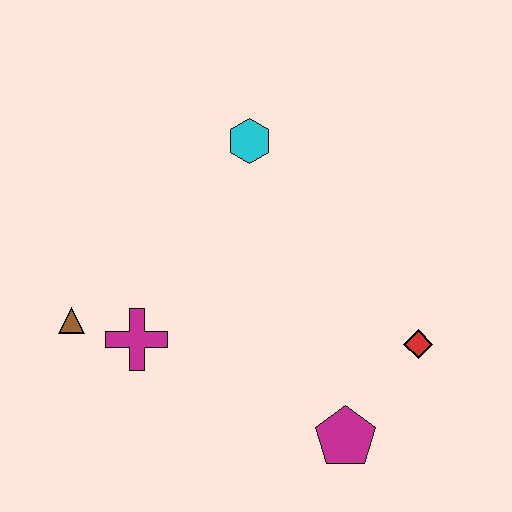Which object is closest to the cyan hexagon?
The magenta cross is closest to the cyan hexagon.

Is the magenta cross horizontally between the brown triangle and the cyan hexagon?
Yes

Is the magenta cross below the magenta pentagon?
No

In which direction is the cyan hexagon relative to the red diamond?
The cyan hexagon is above the red diamond.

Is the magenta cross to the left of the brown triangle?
No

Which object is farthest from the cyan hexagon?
The magenta pentagon is farthest from the cyan hexagon.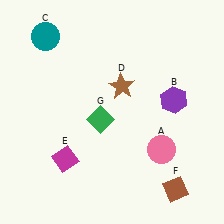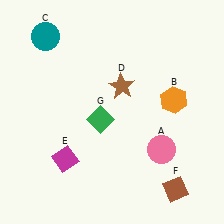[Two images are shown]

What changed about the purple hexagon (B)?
In Image 1, B is purple. In Image 2, it changed to orange.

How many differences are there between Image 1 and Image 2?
There is 1 difference between the two images.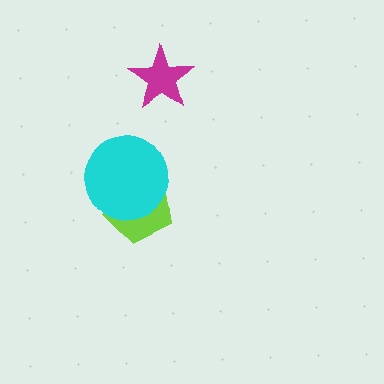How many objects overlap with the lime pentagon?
1 object overlaps with the lime pentagon.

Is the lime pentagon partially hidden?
Yes, it is partially covered by another shape.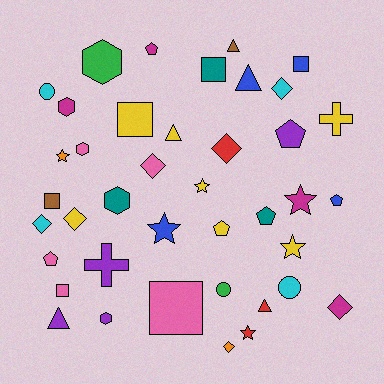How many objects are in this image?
There are 40 objects.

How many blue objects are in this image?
There are 4 blue objects.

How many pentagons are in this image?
There are 6 pentagons.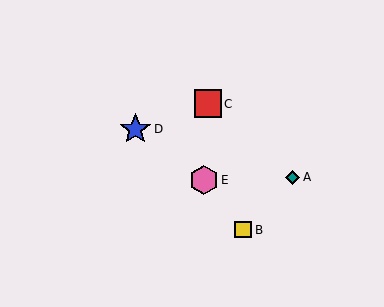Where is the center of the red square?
The center of the red square is at (208, 104).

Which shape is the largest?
The blue star (labeled D) is the largest.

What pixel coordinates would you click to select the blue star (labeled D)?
Click at (135, 129) to select the blue star D.